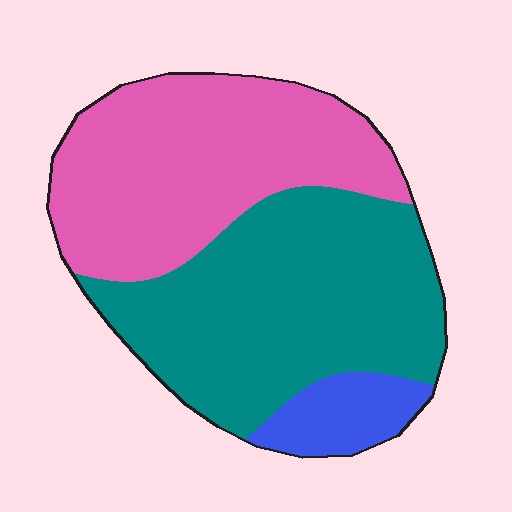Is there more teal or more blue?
Teal.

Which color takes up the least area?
Blue, at roughly 10%.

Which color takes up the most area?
Teal, at roughly 50%.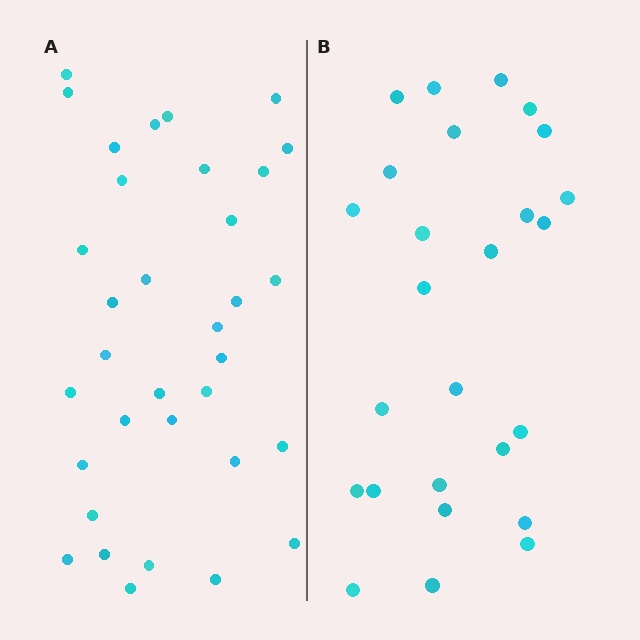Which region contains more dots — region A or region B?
Region A (the left region) has more dots.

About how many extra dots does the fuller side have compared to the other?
Region A has roughly 8 or so more dots than region B.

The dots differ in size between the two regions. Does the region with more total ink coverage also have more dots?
No. Region B has more total ink coverage because its dots are larger, but region A actually contains more individual dots. Total area can be misleading — the number of items is what matters here.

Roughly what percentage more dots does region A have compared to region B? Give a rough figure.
About 30% more.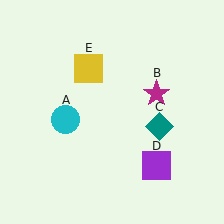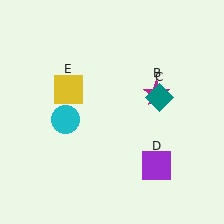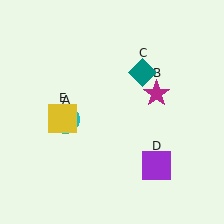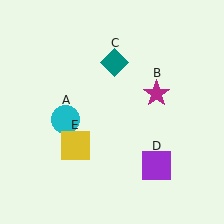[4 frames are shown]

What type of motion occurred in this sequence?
The teal diamond (object C), yellow square (object E) rotated counterclockwise around the center of the scene.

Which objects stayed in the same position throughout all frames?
Cyan circle (object A) and magenta star (object B) and purple square (object D) remained stationary.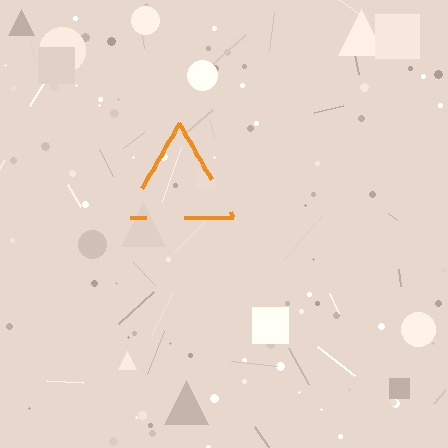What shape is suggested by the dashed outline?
The dashed outline suggests a triangle.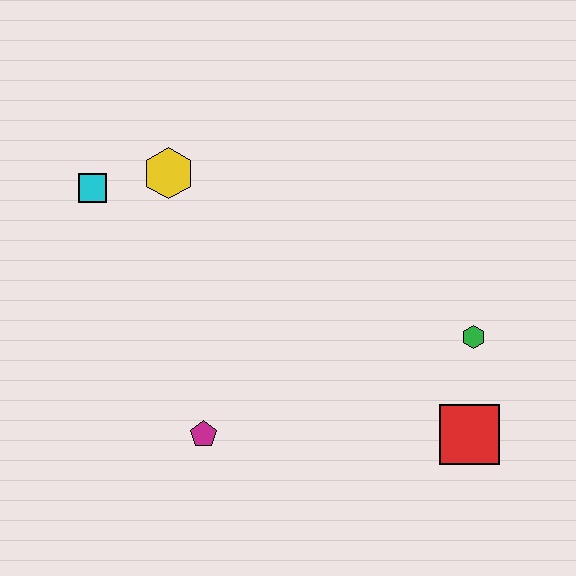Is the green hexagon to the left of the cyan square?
No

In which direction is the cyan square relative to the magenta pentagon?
The cyan square is above the magenta pentagon.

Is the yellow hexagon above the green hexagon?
Yes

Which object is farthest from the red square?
The cyan square is farthest from the red square.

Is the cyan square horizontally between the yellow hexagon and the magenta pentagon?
No